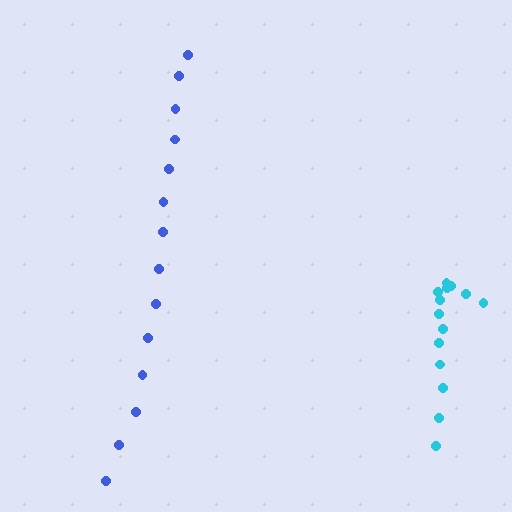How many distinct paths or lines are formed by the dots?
There are 2 distinct paths.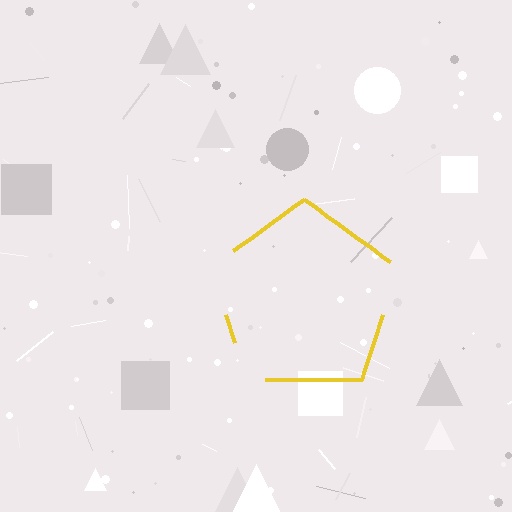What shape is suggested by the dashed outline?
The dashed outline suggests a pentagon.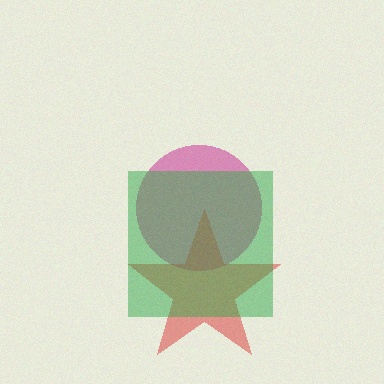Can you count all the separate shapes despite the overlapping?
Yes, there are 3 separate shapes.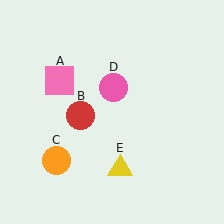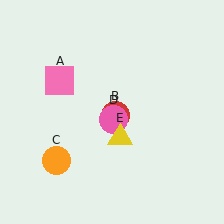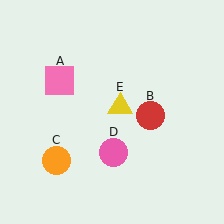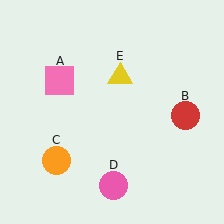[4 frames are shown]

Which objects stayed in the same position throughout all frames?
Pink square (object A) and orange circle (object C) remained stationary.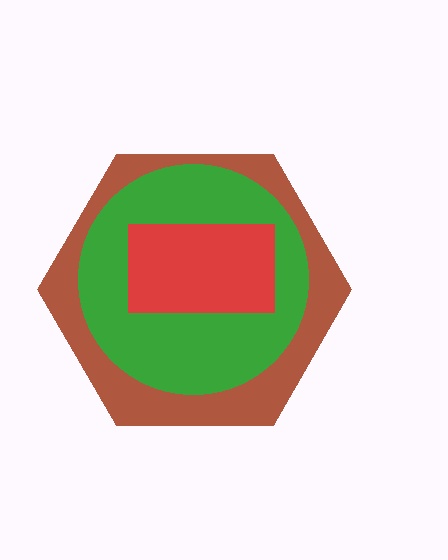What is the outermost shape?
The brown hexagon.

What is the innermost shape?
The red rectangle.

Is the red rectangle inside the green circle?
Yes.